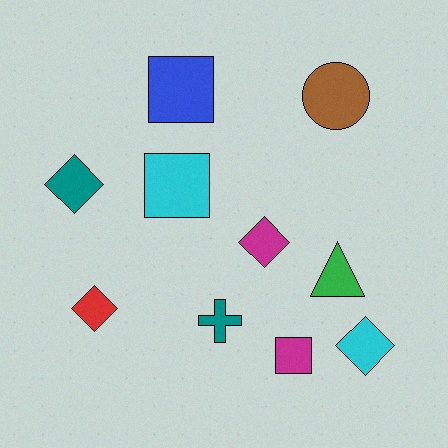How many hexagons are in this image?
There are no hexagons.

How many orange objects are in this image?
There are no orange objects.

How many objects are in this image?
There are 10 objects.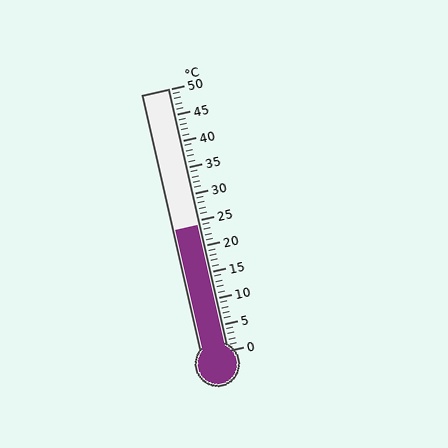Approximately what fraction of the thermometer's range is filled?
The thermometer is filled to approximately 50% of its range.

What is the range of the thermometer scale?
The thermometer scale ranges from 0°C to 50°C.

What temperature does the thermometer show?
The thermometer shows approximately 24°C.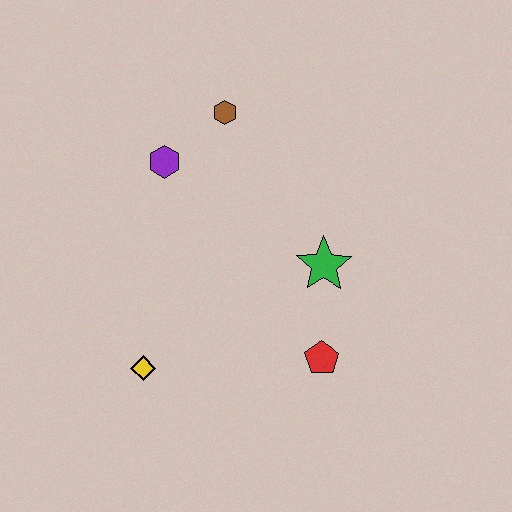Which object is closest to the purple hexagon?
The brown hexagon is closest to the purple hexagon.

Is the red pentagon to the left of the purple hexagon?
No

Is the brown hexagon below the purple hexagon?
No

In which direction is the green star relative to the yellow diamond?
The green star is to the right of the yellow diamond.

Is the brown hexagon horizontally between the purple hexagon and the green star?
Yes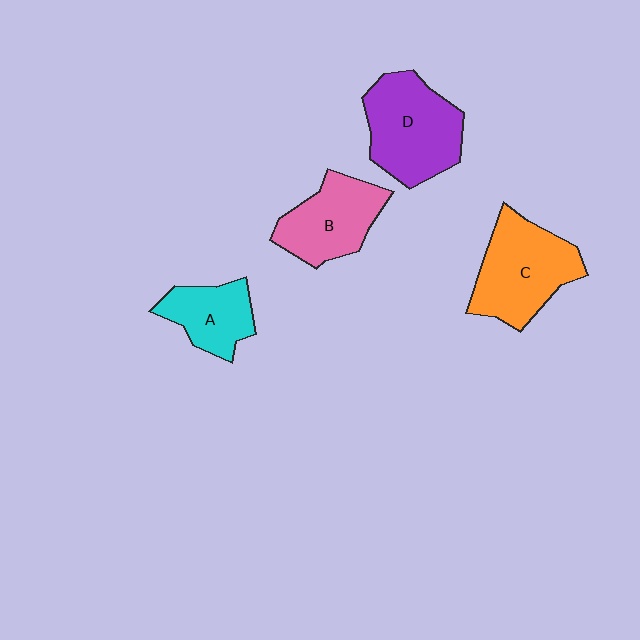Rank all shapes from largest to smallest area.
From largest to smallest: D (purple), C (orange), B (pink), A (cyan).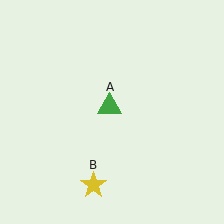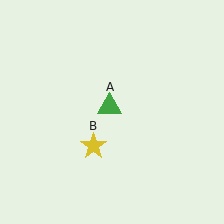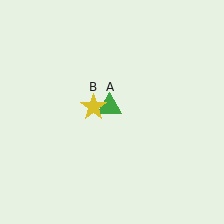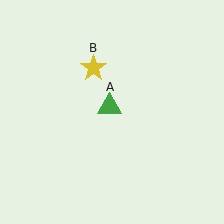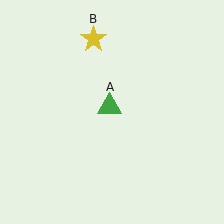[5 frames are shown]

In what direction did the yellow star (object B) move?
The yellow star (object B) moved up.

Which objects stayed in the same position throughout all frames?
Green triangle (object A) remained stationary.